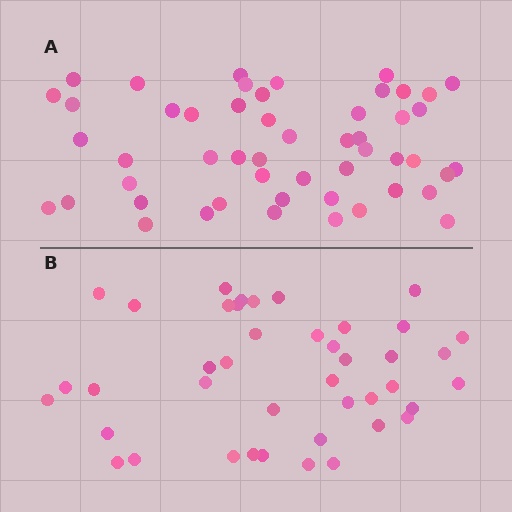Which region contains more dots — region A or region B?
Region A (the top region) has more dots.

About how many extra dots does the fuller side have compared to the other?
Region A has roughly 8 or so more dots than region B.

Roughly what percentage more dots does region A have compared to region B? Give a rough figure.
About 20% more.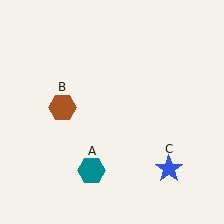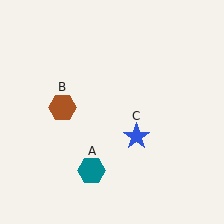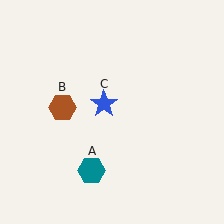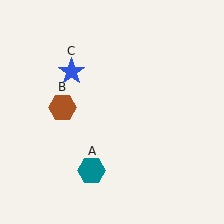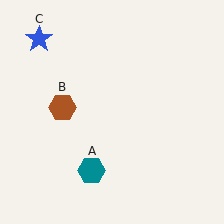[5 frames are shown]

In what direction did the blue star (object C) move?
The blue star (object C) moved up and to the left.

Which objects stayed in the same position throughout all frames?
Teal hexagon (object A) and brown hexagon (object B) remained stationary.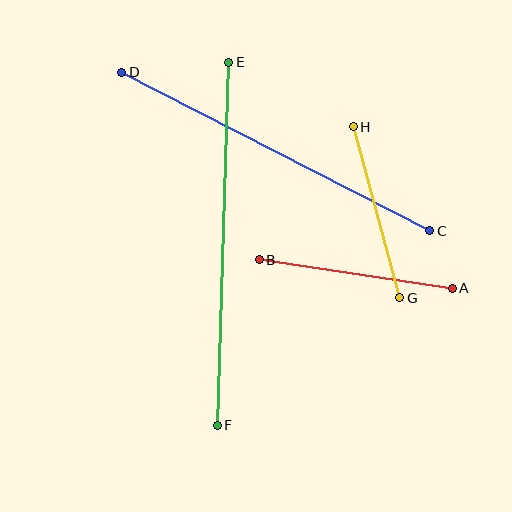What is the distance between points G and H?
The distance is approximately 177 pixels.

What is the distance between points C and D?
The distance is approximately 347 pixels.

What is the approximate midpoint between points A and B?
The midpoint is at approximately (356, 274) pixels.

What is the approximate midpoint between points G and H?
The midpoint is at approximately (377, 212) pixels.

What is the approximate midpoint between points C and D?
The midpoint is at approximately (276, 151) pixels.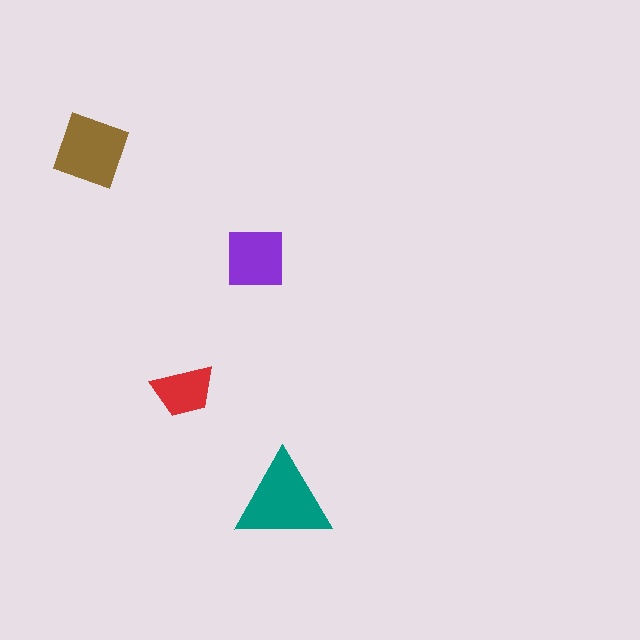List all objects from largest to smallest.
The teal triangle, the brown diamond, the purple square, the red trapezoid.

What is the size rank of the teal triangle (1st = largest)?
1st.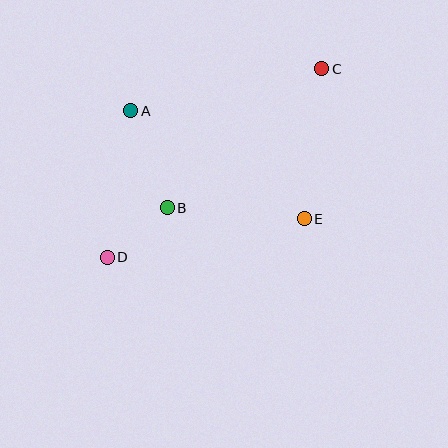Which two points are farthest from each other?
Points C and D are farthest from each other.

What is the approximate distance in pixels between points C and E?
The distance between C and E is approximately 151 pixels.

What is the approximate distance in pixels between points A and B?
The distance between A and B is approximately 104 pixels.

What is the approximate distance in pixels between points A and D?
The distance between A and D is approximately 148 pixels.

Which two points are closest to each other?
Points B and D are closest to each other.